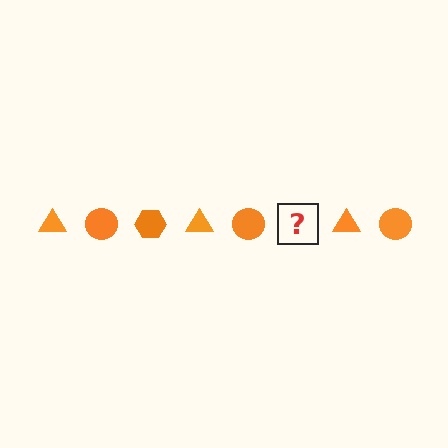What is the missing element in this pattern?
The missing element is an orange hexagon.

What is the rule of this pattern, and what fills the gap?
The rule is that the pattern cycles through triangle, circle, hexagon shapes in orange. The gap should be filled with an orange hexagon.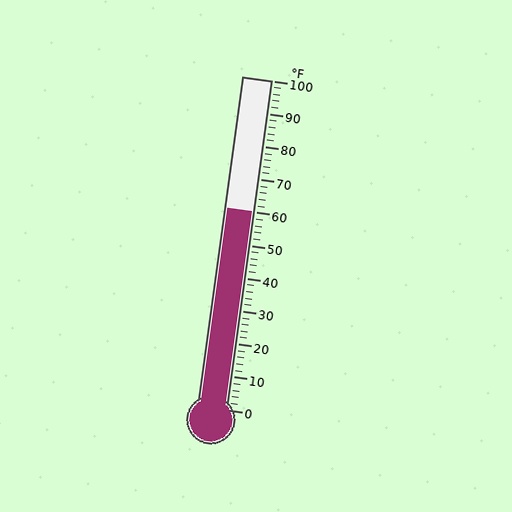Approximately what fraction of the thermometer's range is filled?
The thermometer is filled to approximately 60% of its range.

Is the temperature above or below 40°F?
The temperature is above 40°F.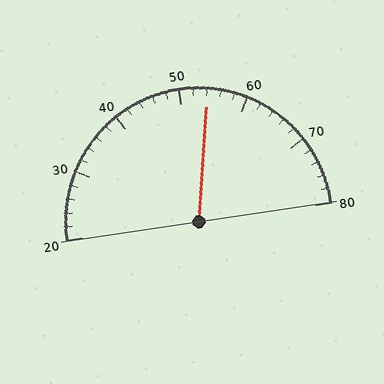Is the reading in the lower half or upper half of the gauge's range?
The reading is in the upper half of the range (20 to 80).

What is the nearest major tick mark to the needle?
The nearest major tick mark is 50.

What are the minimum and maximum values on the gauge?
The gauge ranges from 20 to 80.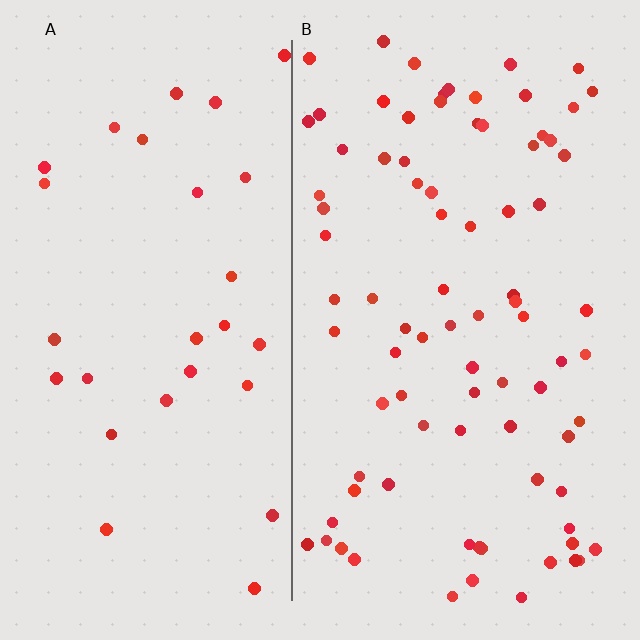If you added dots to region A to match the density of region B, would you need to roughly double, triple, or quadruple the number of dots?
Approximately triple.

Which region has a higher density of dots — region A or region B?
B (the right).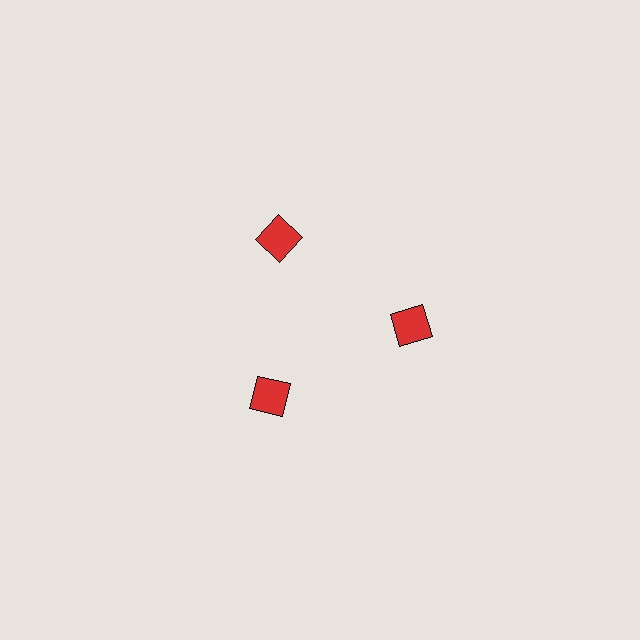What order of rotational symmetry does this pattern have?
This pattern has 3-fold rotational symmetry.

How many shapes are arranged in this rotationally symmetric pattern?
There are 3 shapes, arranged in 3 groups of 1.